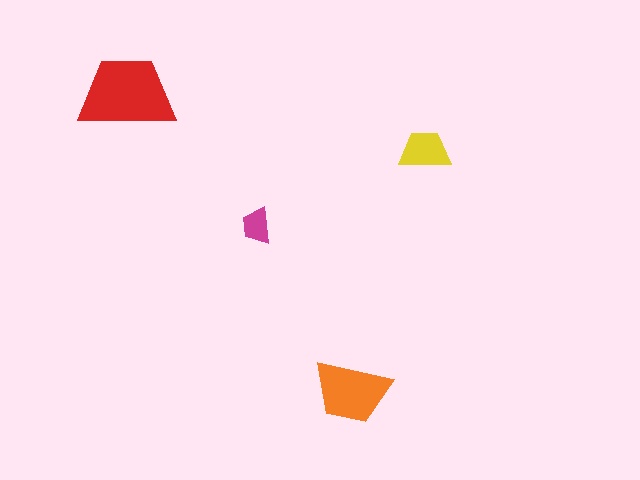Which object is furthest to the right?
The yellow trapezoid is rightmost.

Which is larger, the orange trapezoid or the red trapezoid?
The red one.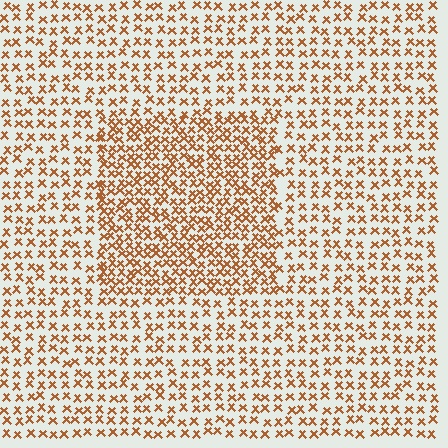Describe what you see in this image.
The image contains small brown elements arranged at two different densities. A rectangle-shaped region is visible where the elements are more densely packed than the surrounding area.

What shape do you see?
I see a rectangle.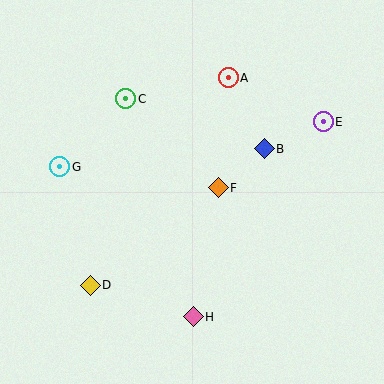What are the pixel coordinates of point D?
Point D is at (90, 285).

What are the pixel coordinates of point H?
Point H is at (193, 317).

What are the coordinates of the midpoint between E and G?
The midpoint between E and G is at (191, 144).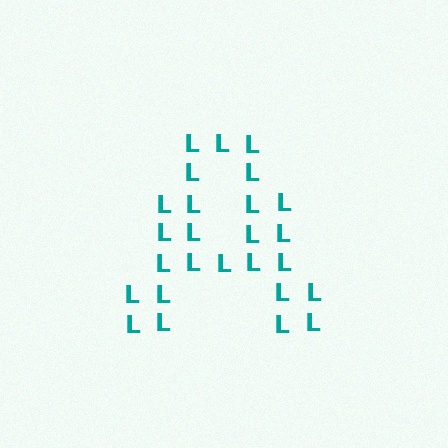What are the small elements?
The small elements are letter L's.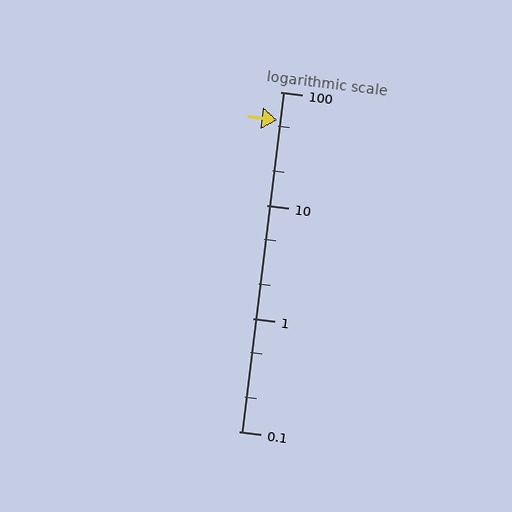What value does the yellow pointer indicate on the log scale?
The pointer indicates approximately 56.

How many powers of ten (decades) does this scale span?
The scale spans 3 decades, from 0.1 to 100.